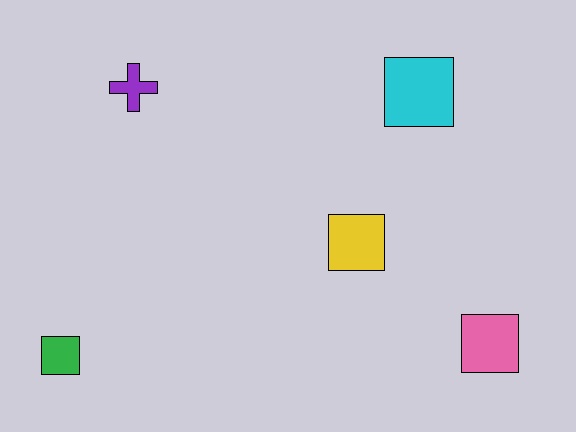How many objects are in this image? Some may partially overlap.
There are 5 objects.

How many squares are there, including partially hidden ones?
There are 4 squares.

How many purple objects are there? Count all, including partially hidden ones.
There is 1 purple object.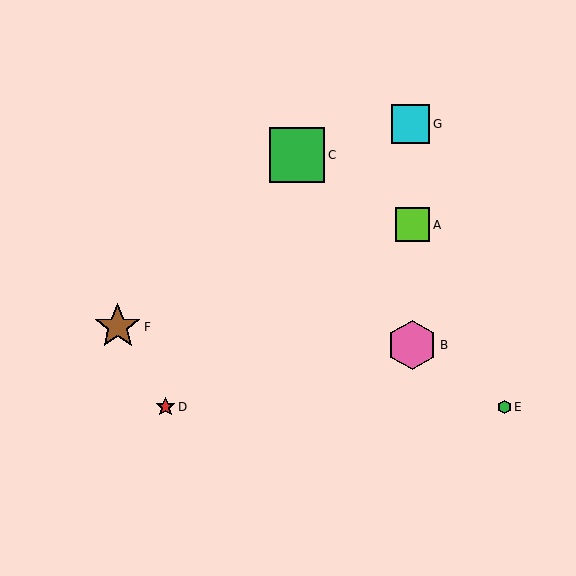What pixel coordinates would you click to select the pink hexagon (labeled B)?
Click at (412, 345) to select the pink hexagon B.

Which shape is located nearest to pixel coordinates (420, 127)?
The cyan square (labeled G) at (410, 124) is nearest to that location.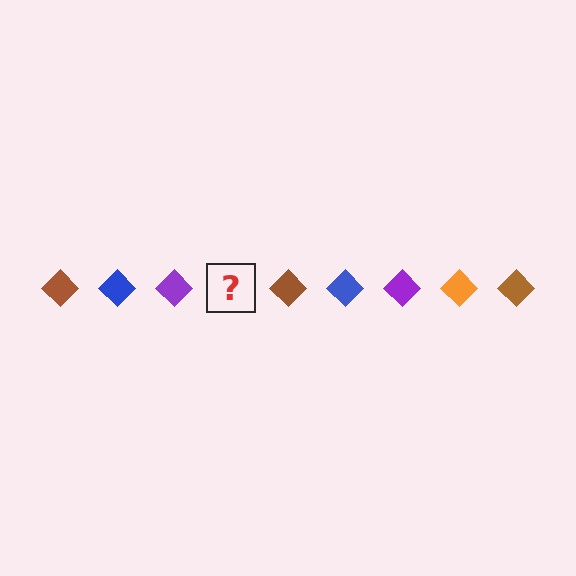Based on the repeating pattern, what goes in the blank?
The blank should be an orange diamond.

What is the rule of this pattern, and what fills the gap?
The rule is that the pattern cycles through brown, blue, purple, orange diamonds. The gap should be filled with an orange diamond.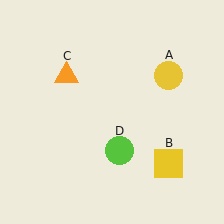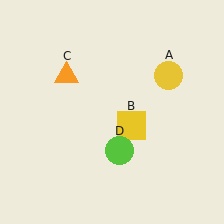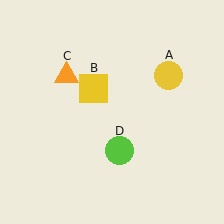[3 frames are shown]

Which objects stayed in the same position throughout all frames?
Yellow circle (object A) and orange triangle (object C) and lime circle (object D) remained stationary.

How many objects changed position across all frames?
1 object changed position: yellow square (object B).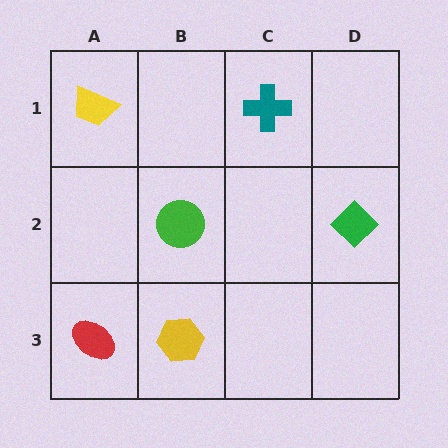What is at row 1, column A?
A yellow trapezoid.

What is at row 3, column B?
A yellow hexagon.